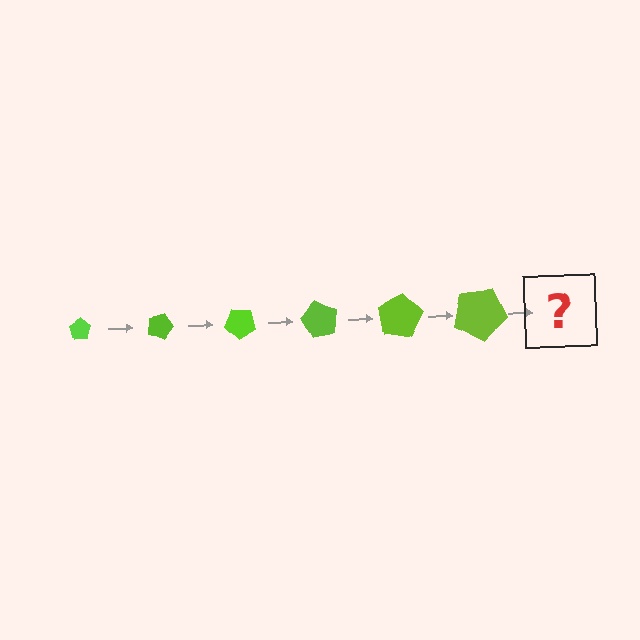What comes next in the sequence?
The next element should be a pentagon, larger than the previous one and rotated 120 degrees from the start.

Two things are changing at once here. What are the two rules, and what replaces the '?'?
The two rules are that the pentagon grows larger each step and it rotates 20 degrees each step. The '?' should be a pentagon, larger than the previous one and rotated 120 degrees from the start.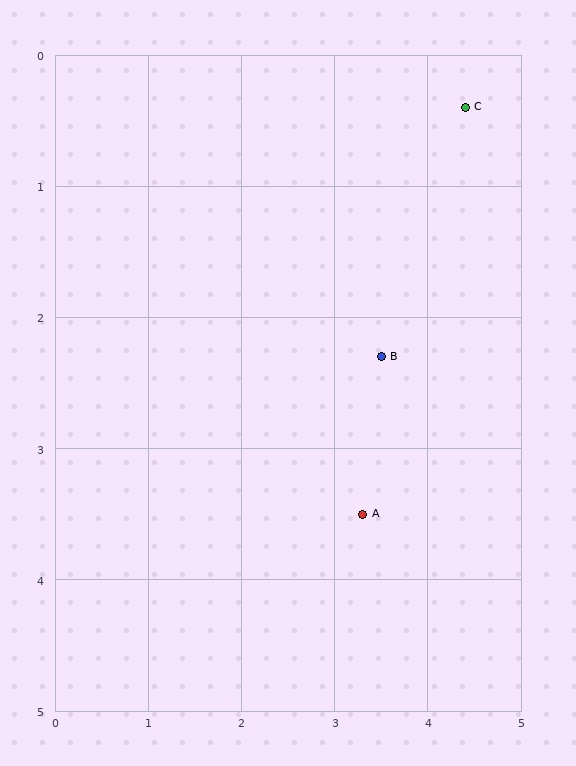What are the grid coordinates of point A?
Point A is at approximately (3.3, 3.5).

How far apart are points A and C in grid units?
Points A and C are about 3.3 grid units apart.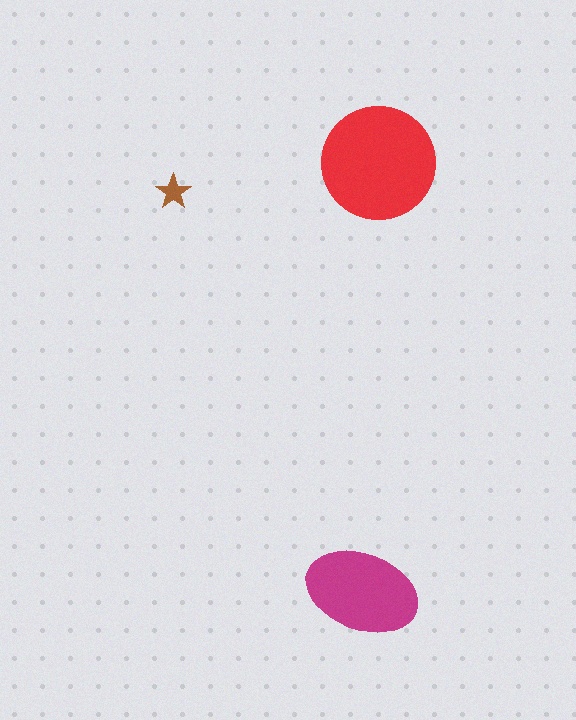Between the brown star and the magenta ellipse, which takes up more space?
The magenta ellipse.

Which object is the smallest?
The brown star.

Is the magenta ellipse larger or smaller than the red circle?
Smaller.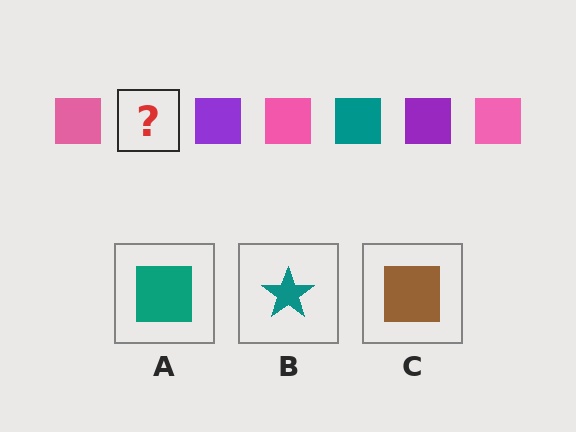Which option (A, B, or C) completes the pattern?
A.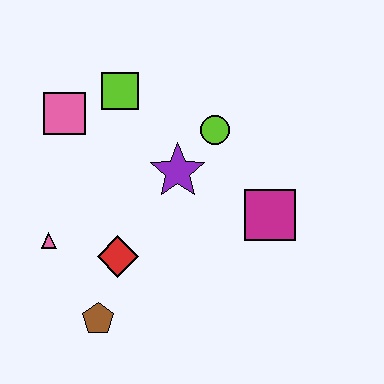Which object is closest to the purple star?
The lime circle is closest to the purple star.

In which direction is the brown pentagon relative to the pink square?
The brown pentagon is below the pink square.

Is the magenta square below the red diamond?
No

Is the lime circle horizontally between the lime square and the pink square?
No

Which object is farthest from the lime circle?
The brown pentagon is farthest from the lime circle.